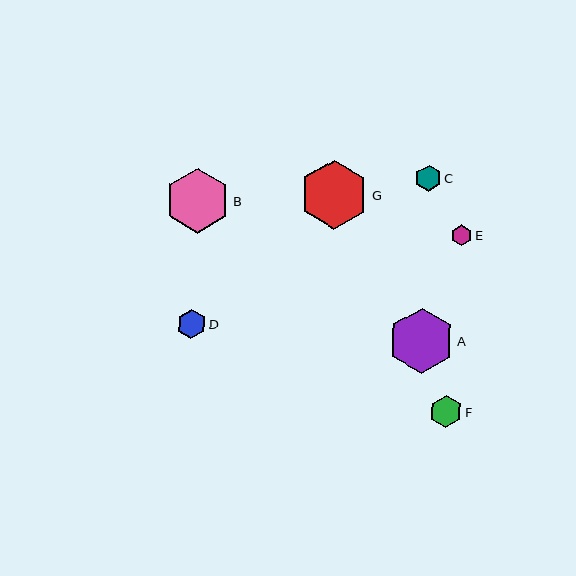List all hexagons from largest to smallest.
From largest to smallest: G, A, B, F, D, C, E.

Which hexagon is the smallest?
Hexagon E is the smallest with a size of approximately 21 pixels.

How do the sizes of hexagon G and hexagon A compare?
Hexagon G and hexagon A are approximately the same size.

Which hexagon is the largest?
Hexagon G is the largest with a size of approximately 69 pixels.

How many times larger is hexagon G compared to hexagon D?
Hexagon G is approximately 2.4 times the size of hexagon D.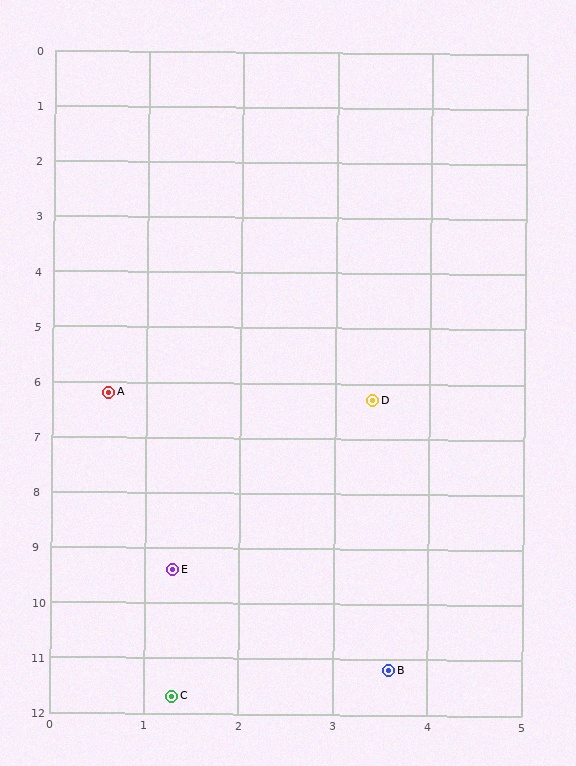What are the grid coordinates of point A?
Point A is at approximately (0.6, 6.2).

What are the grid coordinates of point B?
Point B is at approximately (3.6, 11.2).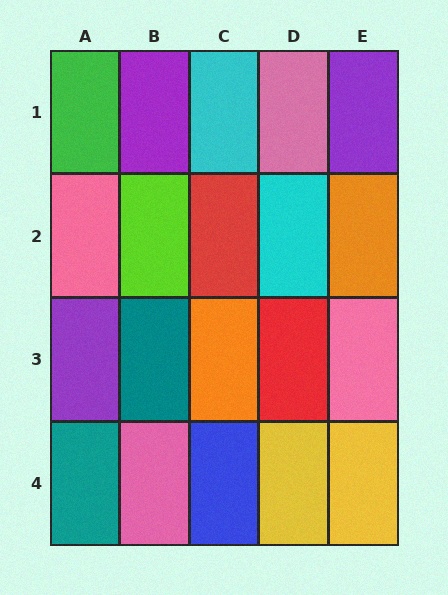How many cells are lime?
1 cell is lime.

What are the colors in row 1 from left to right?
Green, purple, cyan, pink, purple.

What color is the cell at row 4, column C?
Blue.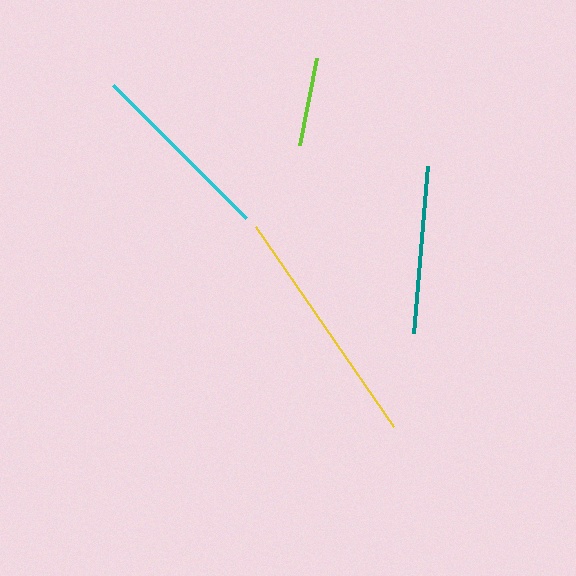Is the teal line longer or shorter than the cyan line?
The cyan line is longer than the teal line.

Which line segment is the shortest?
The lime line is the shortest at approximately 88 pixels.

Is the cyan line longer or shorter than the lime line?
The cyan line is longer than the lime line.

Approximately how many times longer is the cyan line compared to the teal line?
The cyan line is approximately 1.1 times the length of the teal line.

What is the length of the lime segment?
The lime segment is approximately 88 pixels long.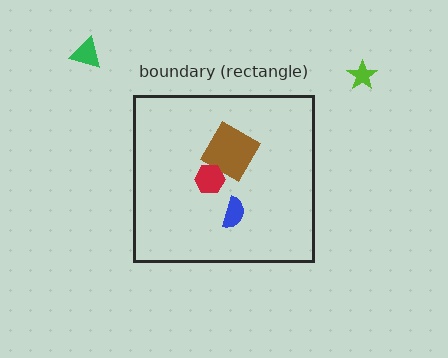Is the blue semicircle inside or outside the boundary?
Inside.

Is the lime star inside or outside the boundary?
Outside.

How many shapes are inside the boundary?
3 inside, 2 outside.